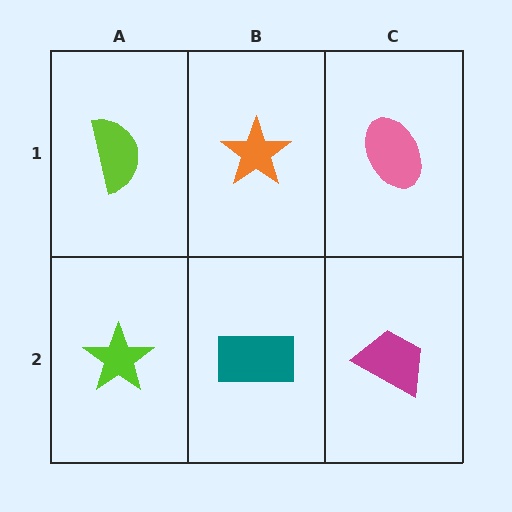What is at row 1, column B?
An orange star.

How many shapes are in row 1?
3 shapes.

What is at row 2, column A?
A lime star.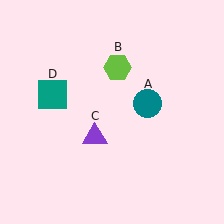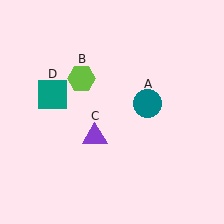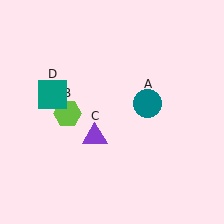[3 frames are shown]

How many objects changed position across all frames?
1 object changed position: lime hexagon (object B).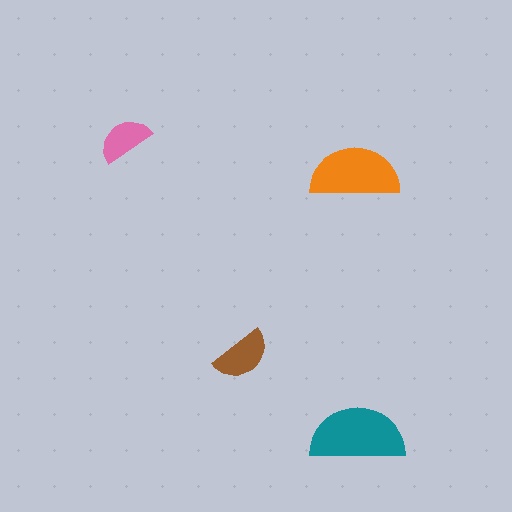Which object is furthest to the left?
The pink semicircle is leftmost.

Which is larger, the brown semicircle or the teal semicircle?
The teal one.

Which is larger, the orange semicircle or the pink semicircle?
The orange one.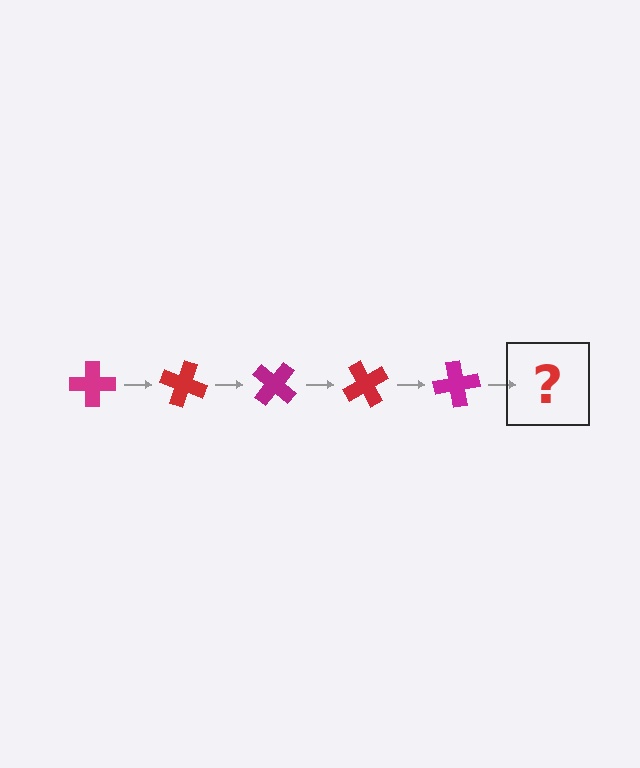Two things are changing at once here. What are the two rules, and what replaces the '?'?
The two rules are that it rotates 20 degrees each step and the color cycles through magenta and red. The '?' should be a red cross, rotated 100 degrees from the start.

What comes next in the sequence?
The next element should be a red cross, rotated 100 degrees from the start.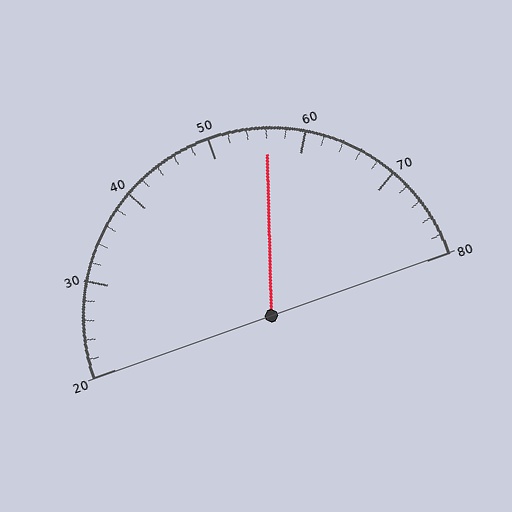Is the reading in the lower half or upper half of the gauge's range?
The reading is in the upper half of the range (20 to 80).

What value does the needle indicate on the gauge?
The needle indicates approximately 56.